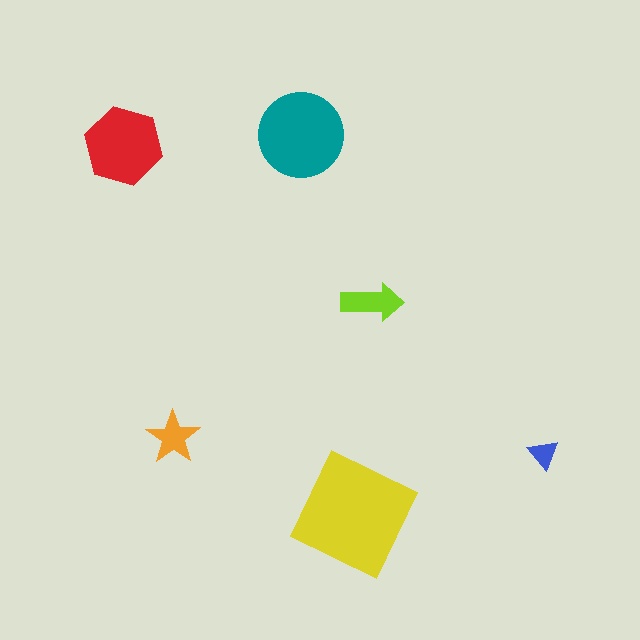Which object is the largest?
The yellow square.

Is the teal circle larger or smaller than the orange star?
Larger.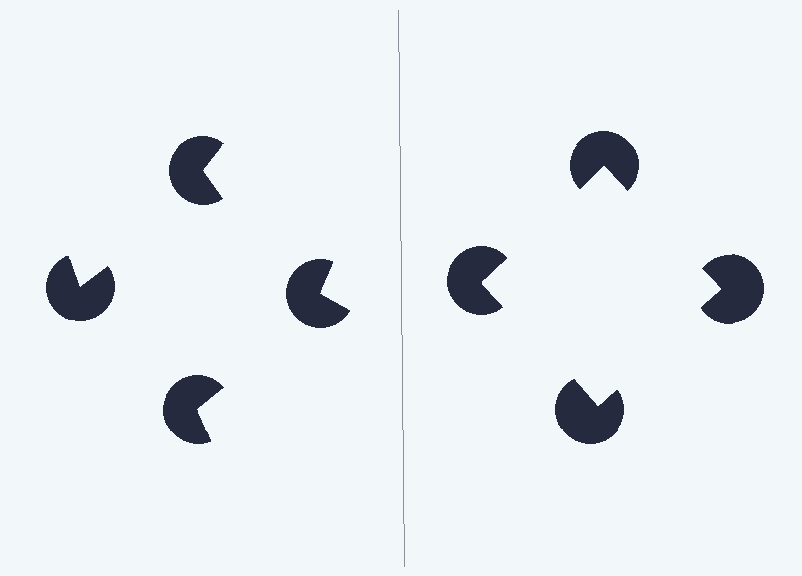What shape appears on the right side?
An illusory square.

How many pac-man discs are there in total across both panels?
8 — 4 on each side.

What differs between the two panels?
The pac-man discs are positioned identically on both sides; only the wedge orientations differ. On the right they align to a square; on the left they are misaligned.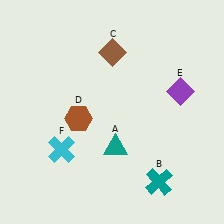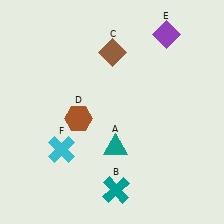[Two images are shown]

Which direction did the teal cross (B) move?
The teal cross (B) moved left.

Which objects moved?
The objects that moved are: the teal cross (B), the purple diamond (E).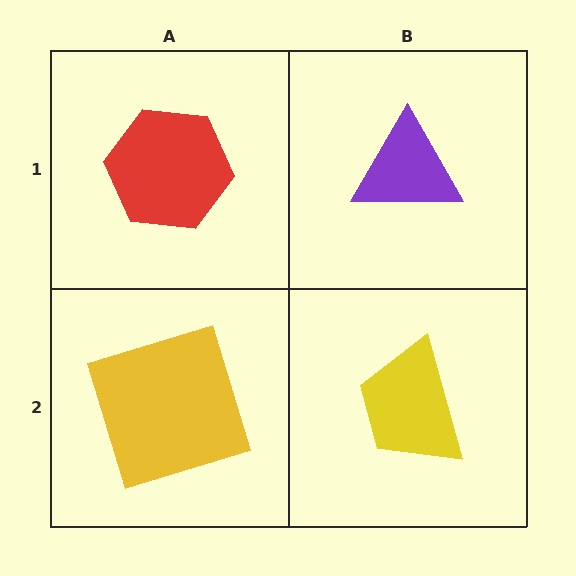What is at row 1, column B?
A purple triangle.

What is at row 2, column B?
A yellow trapezoid.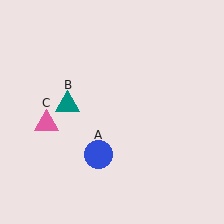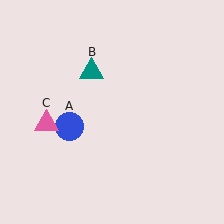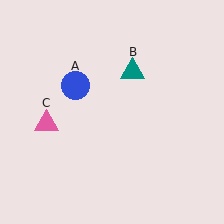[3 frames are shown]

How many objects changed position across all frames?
2 objects changed position: blue circle (object A), teal triangle (object B).